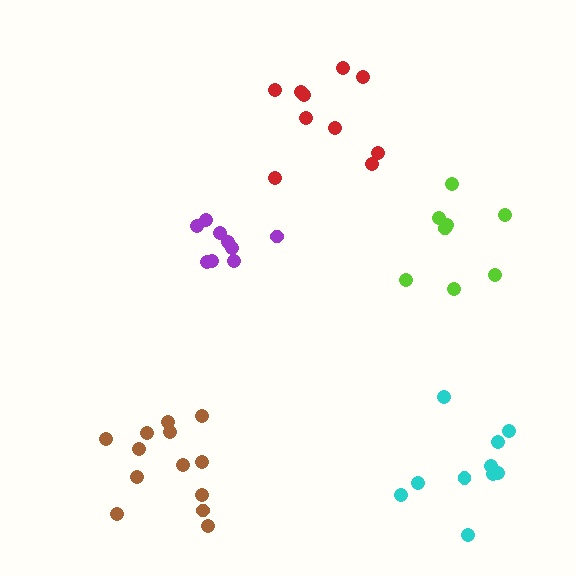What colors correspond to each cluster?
The clusters are colored: brown, purple, red, cyan, lime.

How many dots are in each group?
Group 1: 13 dots, Group 2: 9 dots, Group 3: 10 dots, Group 4: 10 dots, Group 5: 8 dots (50 total).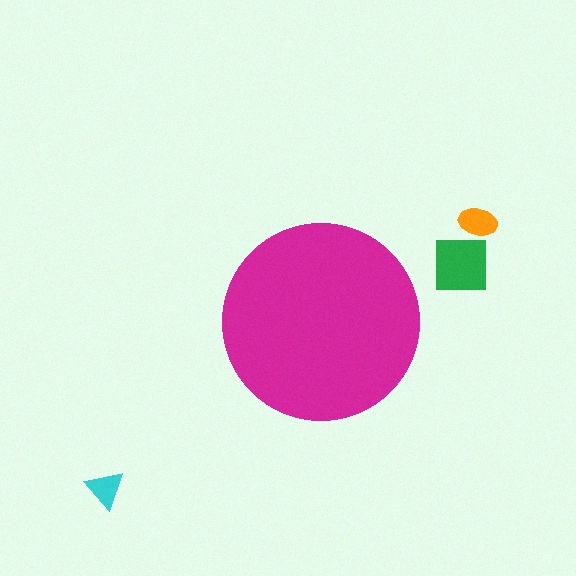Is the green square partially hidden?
No, the green square is fully visible.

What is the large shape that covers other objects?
A magenta circle.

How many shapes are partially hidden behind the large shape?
0 shapes are partially hidden.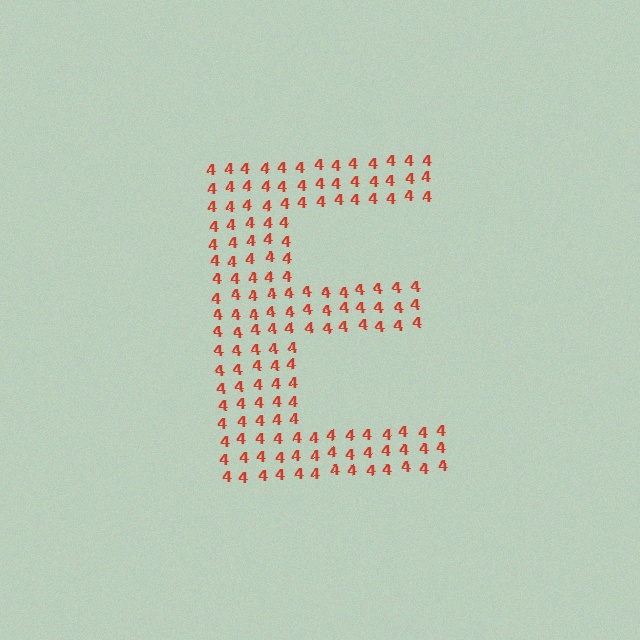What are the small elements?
The small elements are digit 4's.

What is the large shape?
The large shape is the letter E.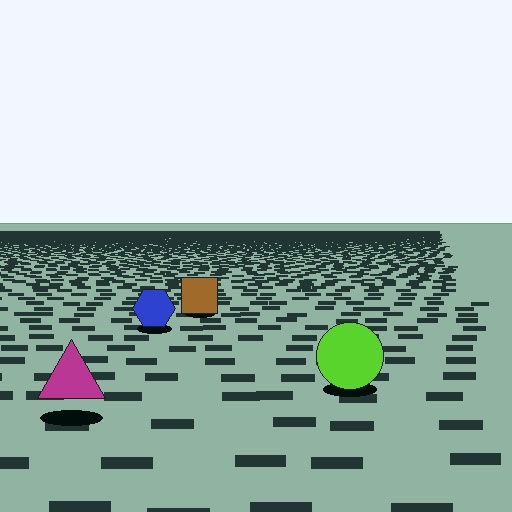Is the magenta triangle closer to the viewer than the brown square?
Yes. The magenta triangle is closer — you can tell from the texture gradient: the ground texture is coarser near it.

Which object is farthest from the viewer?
The brown square is farthest from the viewer. It appears smaller and the ground texture around it is denser.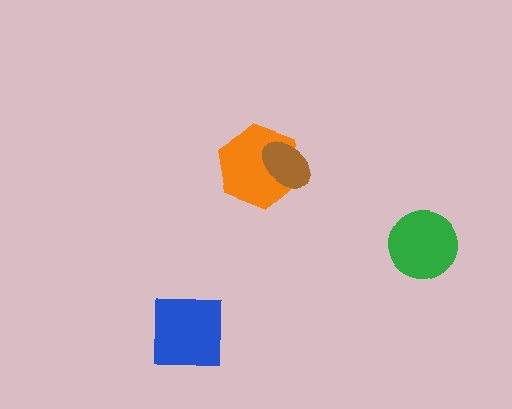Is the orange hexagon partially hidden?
Yes, it is partially covered by another shape.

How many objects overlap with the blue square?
0 objects overlap with the blue square.